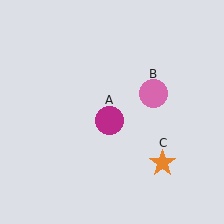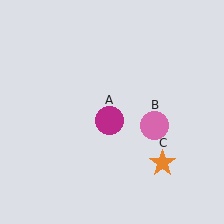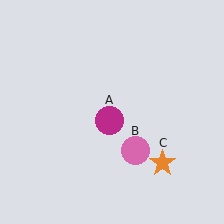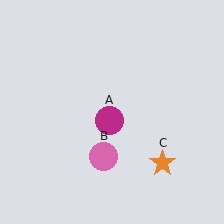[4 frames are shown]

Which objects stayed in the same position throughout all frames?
Magenta circle (object A) and orange star (object C) remained stationary.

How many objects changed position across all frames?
1 object changed position: pink circle (object B).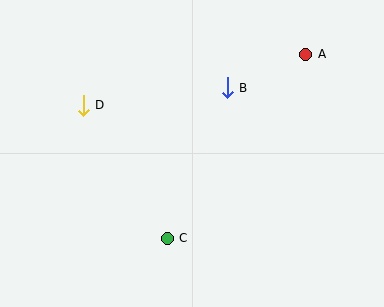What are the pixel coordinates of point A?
Point A is at (306, 54).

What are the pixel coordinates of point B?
Point B is at (227, 88).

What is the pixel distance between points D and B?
The distance between D and B is 145 pixels.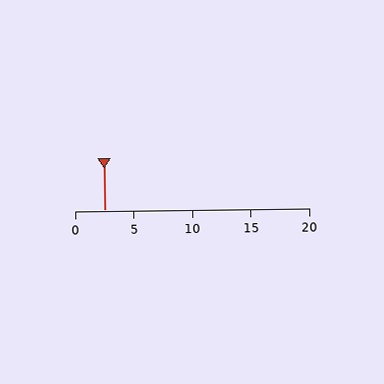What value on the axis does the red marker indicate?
The marker indicates approximately 2.5.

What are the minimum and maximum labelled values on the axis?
The axis runs from 0 to 20.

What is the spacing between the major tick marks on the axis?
The major ticks are spaced 5 apart.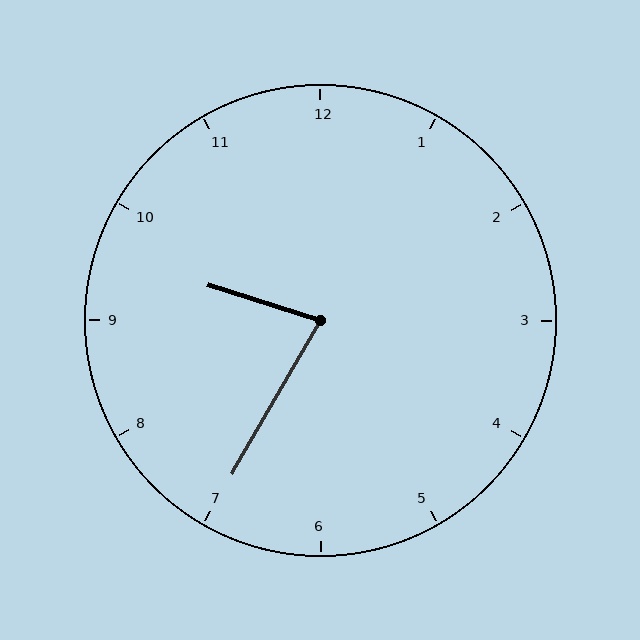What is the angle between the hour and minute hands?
Approximately 78 degrees.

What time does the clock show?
9:35.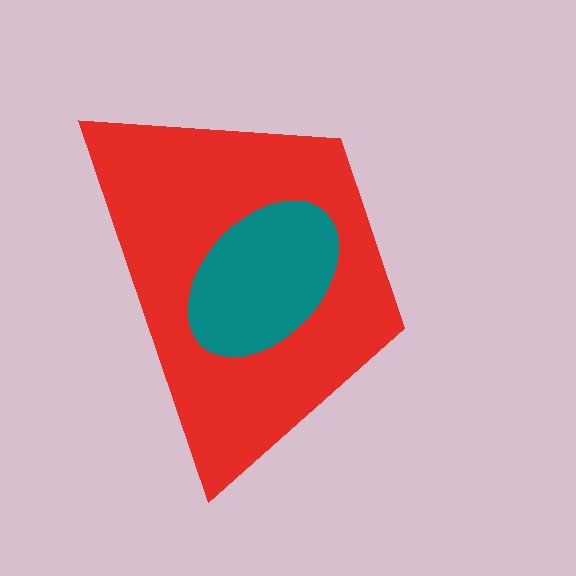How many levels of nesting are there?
2.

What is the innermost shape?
The teal ellipse.